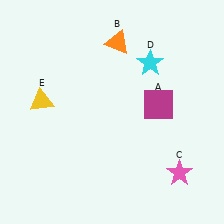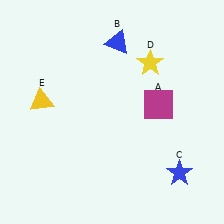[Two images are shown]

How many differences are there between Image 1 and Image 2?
There are 3 differences between the two images.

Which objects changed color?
B changed from orange to blue. C changed from pink to blue. D changed from cyan to yellow.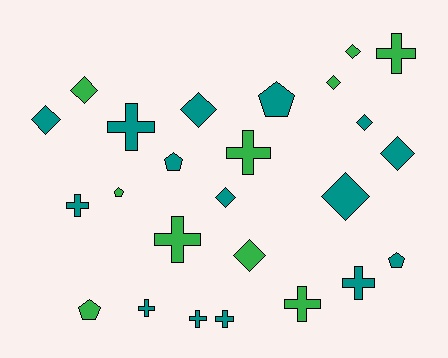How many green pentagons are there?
There are 2 green pentagons.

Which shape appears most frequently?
Cross, with 10 objects.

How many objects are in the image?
There are 25 objects.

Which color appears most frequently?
Teal, with 15 objects.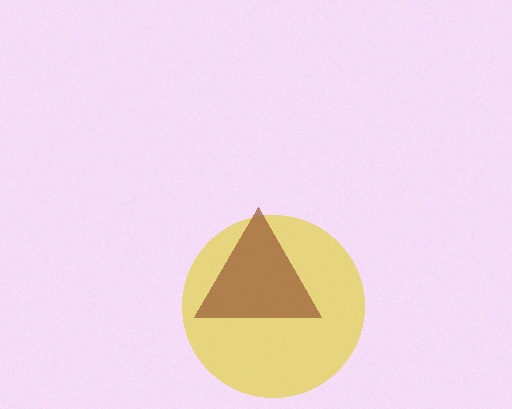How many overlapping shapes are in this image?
There are 2 overlapping shapes in the image.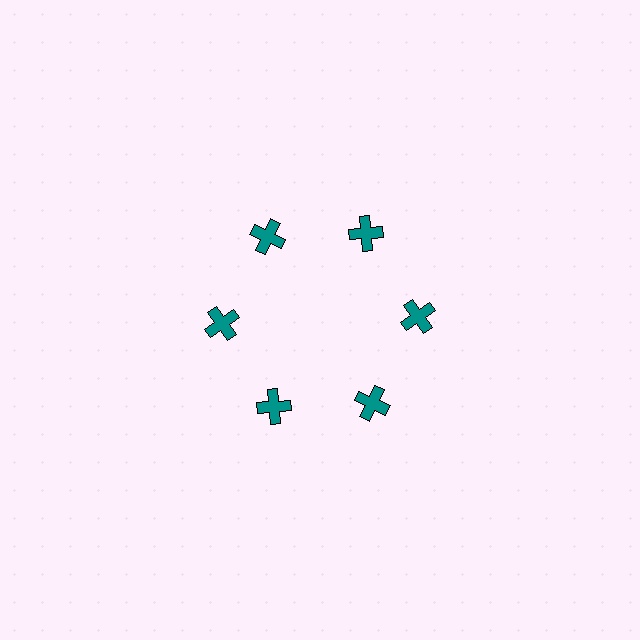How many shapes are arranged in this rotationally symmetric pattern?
There are 6 shapes, arranged in 6 groups of 1.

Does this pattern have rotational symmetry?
Yes, this pattern has 6-fold rotational symmetry. It looks the same after rotating 60 degrees around the center.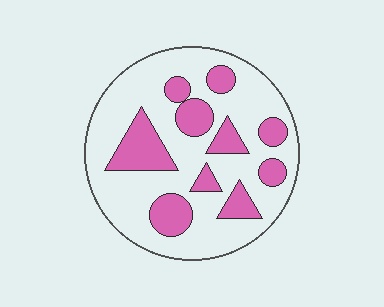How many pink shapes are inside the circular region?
10.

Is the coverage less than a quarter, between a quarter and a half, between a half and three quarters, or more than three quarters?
Between a quarter and a half.